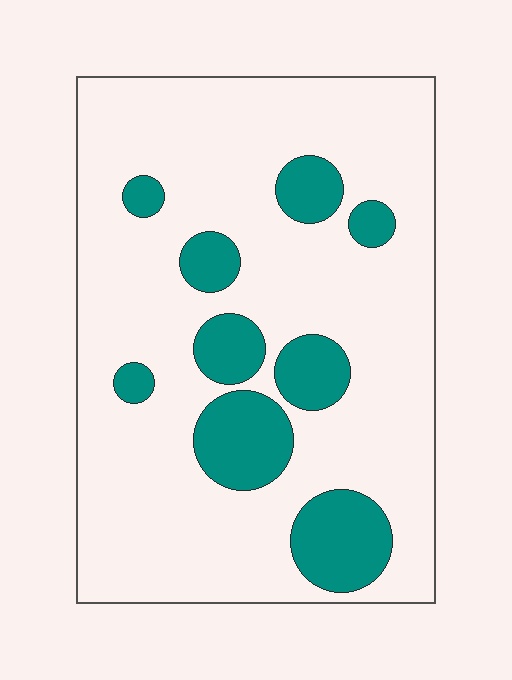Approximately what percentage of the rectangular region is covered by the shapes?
Approximately 20%.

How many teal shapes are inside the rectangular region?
9.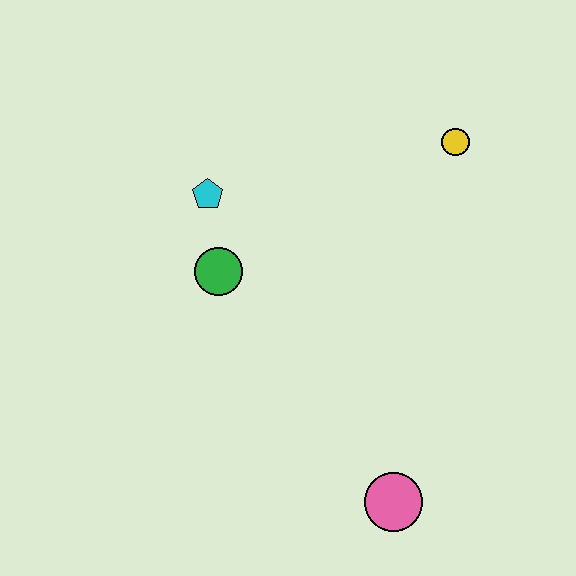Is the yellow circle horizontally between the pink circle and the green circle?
No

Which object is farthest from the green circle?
The pink circle is farthest from the green circle.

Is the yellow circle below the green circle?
No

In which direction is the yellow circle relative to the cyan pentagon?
The yellow circle is to the right of the cyan pentagon.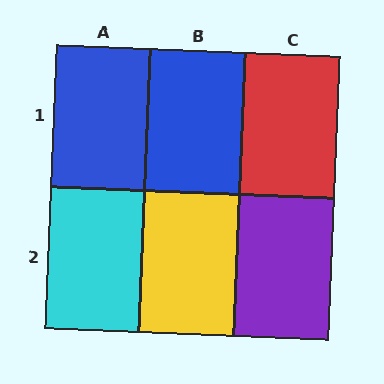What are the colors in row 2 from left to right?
Cyan, yellow, purple.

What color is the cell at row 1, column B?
Blue.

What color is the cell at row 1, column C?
Red.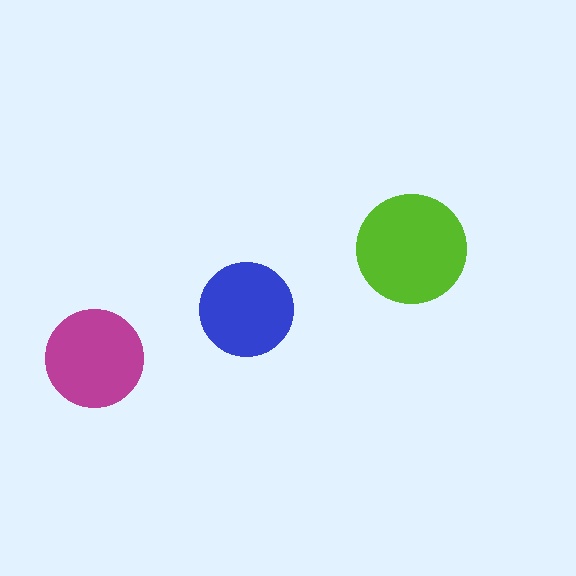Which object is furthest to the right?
The lime circle is rightmost.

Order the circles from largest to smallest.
the lime one, the magenta one, the blue one.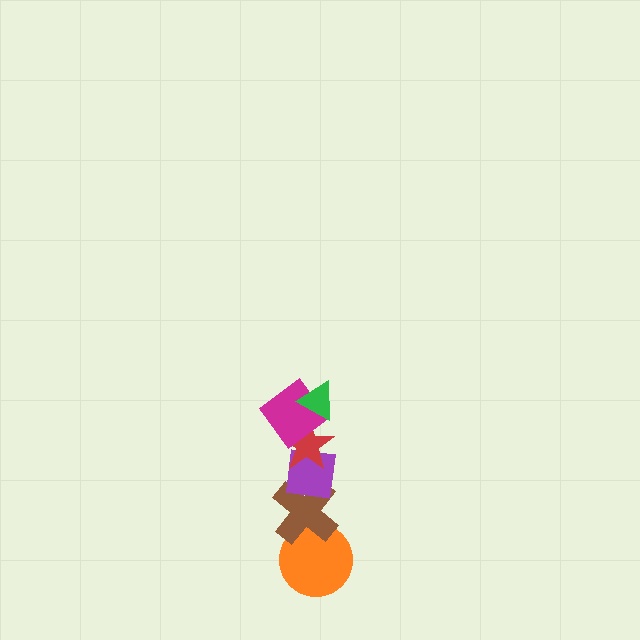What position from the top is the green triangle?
The green triangle is 1st from the top.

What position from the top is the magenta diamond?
The magenta diamond is 2nd from the top.